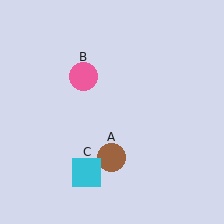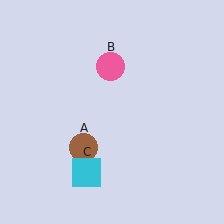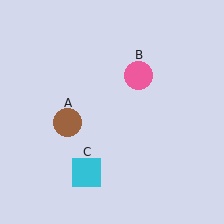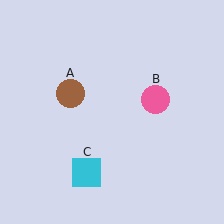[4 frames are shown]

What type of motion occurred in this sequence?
The brown circle (object A), pink circle (object B) rotated clockwise around the center of the scene.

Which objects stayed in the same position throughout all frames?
Cyan square (object C) remained stationary.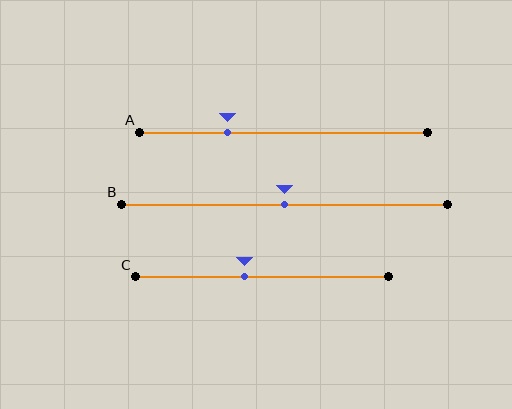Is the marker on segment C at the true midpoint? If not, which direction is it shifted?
No, the marker on segment C is shifted to the left by about 7% of the segment length.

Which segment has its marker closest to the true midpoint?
Segment B has its marker closest to the true midpoint.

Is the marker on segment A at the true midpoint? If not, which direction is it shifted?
No, the marker on segment A is shifted to the left by about 19% of the segment length.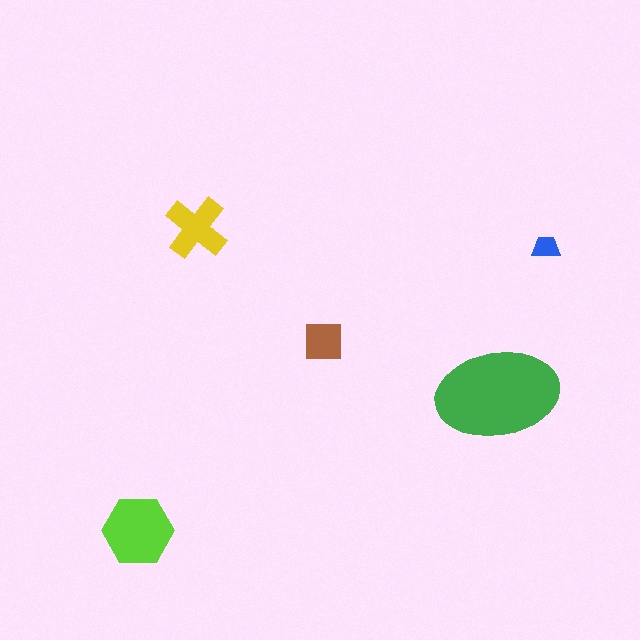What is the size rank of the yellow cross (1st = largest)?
3rd.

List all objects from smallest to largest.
The blue trapezoid, the brown square, the yellow cross, the lime hexagon, the green ellipse.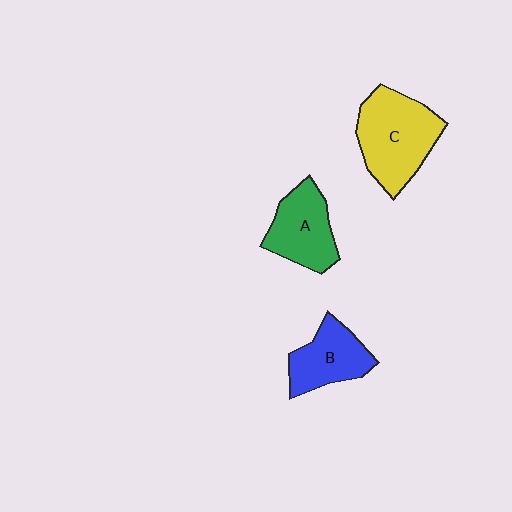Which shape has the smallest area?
Shape B (blue).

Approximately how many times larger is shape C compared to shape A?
Approximately 1.4 times.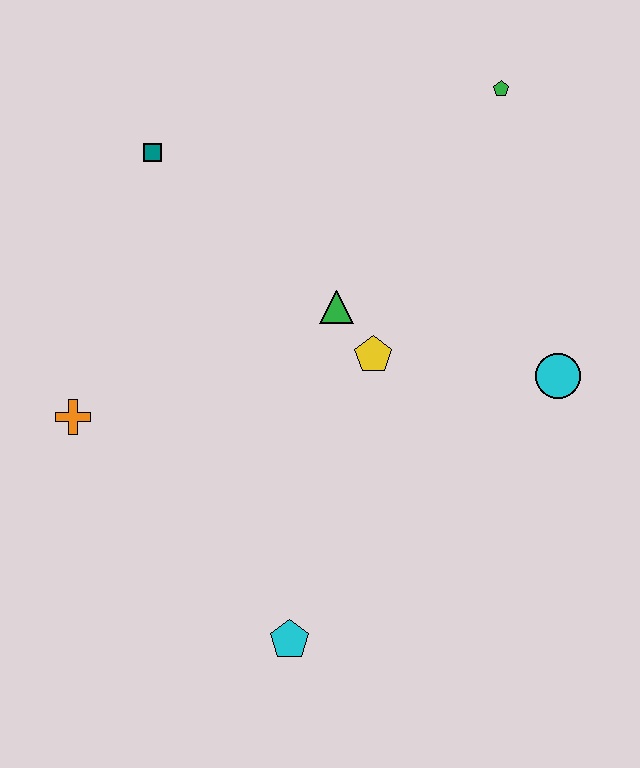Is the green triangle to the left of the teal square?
No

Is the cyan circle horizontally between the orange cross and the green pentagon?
No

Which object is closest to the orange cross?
The teal square is closest to the orange cross.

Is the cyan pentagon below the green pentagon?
Yes